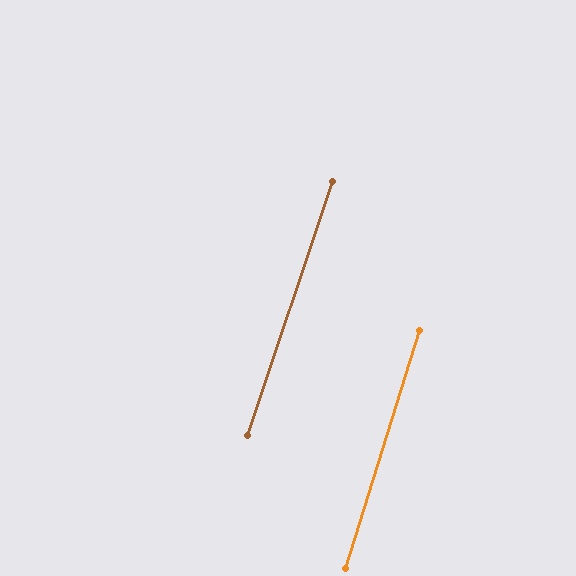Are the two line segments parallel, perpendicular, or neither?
Parallel — their directions differ by only 1.3°.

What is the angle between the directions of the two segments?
Approximately 1 degree.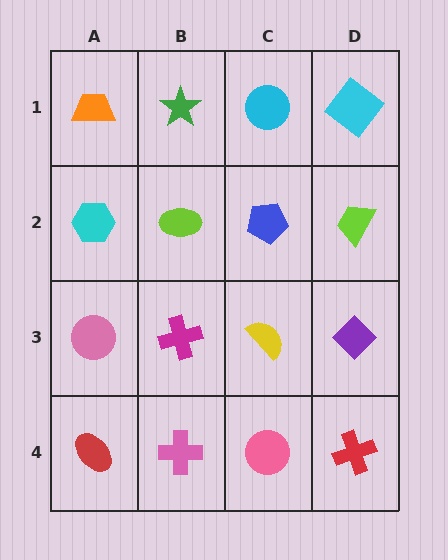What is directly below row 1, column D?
A lime trapezoid.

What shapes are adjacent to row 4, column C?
A yellow semicircle (row 3, column C), a pink cross (row 4, column B), a red cross (row 4, column D).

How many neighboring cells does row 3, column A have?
3.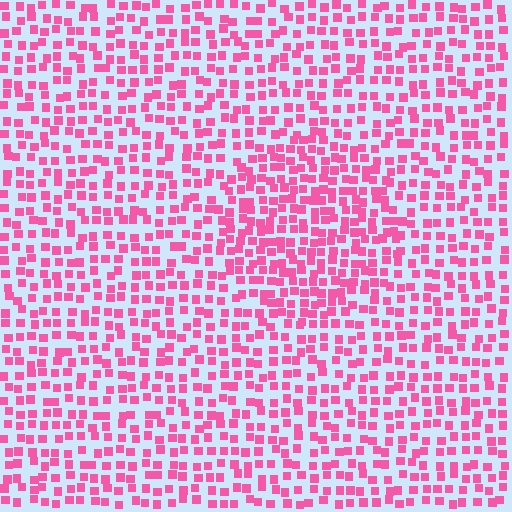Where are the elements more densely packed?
The elements are more densely packed inside the circle boundary.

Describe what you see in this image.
The image contains small pink elements arranged at two different densities. A circle-shaped region is visible where the elements are more densely packed than the surrounding area.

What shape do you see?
I see a circle.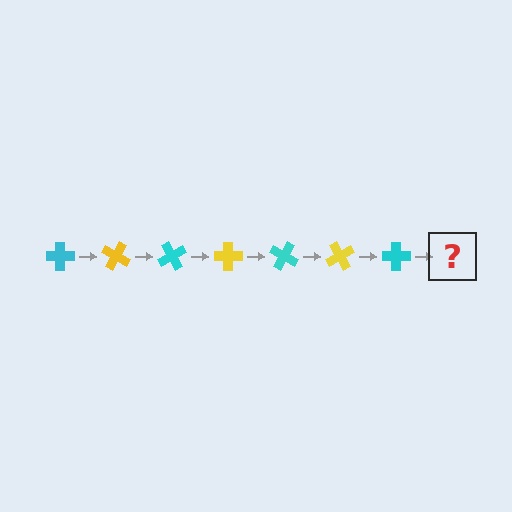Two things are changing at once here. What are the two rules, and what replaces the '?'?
The two rules are that it rotates 30 degrees each step and the color cycles through cyan and yellow. The '?' should be a yellow cross, rotated 210 degrees from the start.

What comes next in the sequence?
The next element should be a yellow cross, rotated 210 degrees from the start.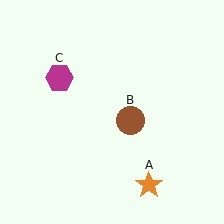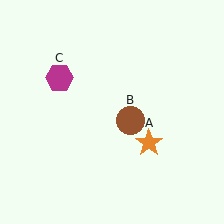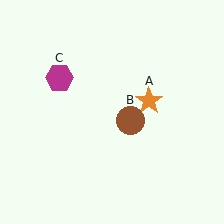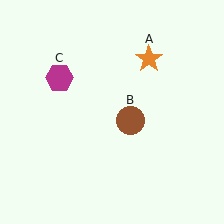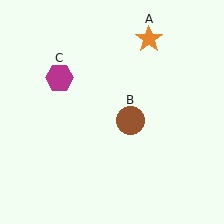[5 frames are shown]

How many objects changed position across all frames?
1 object changed position: orange star (object A).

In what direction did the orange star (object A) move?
The orange star (object A) moved up.